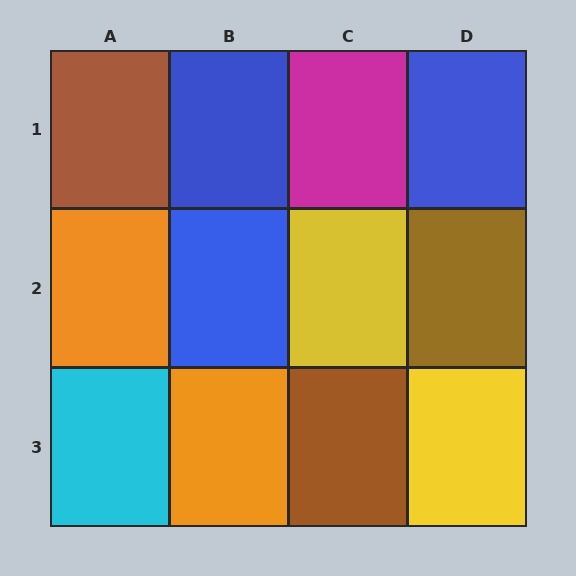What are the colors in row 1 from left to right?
Brown, blue, magenta, blue.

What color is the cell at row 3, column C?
Brown.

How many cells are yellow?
2 cells are yellow.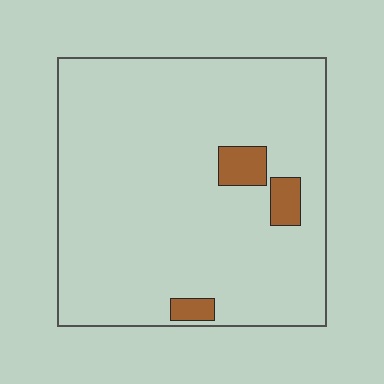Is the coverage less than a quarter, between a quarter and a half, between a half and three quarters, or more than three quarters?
Less than a quarter.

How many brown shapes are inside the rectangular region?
3.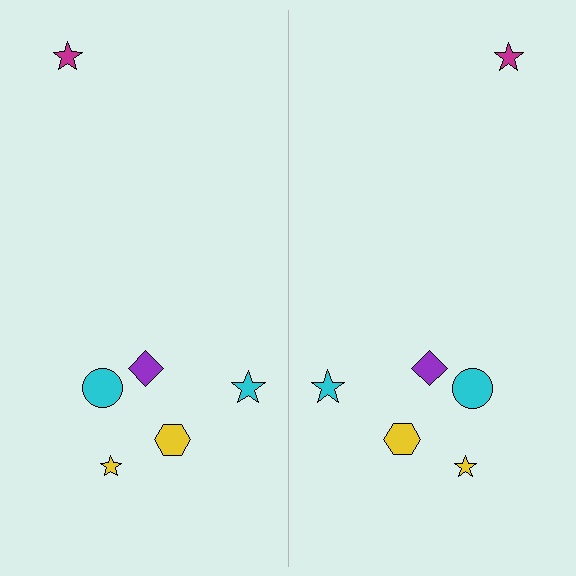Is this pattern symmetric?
Yes, this pattern has bilateral (reflection) symmetry.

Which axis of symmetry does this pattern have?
The pattern has a vertical axis of symmetry running through the center of the image.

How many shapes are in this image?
There are 12 shapes in this image.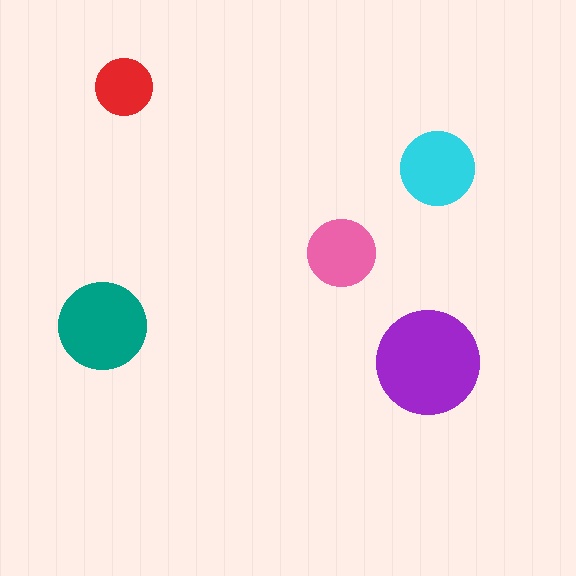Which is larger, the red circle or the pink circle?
The pink one.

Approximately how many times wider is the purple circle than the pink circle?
About 1.5 times wider.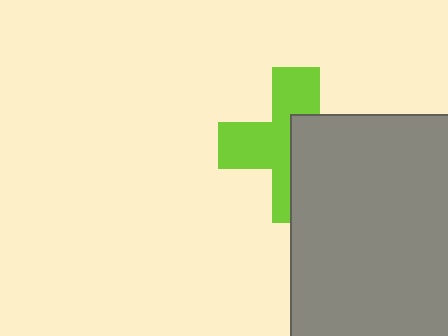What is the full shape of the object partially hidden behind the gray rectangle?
The partially hidden object is a lime cross.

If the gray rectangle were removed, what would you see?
You would see the complete lime cross.